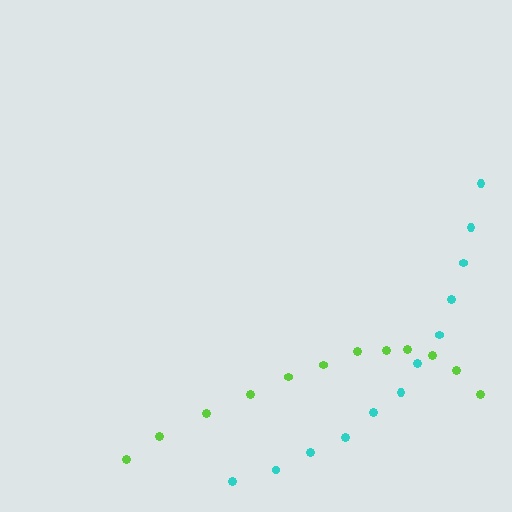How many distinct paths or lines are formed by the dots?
There are 2 distinct paths.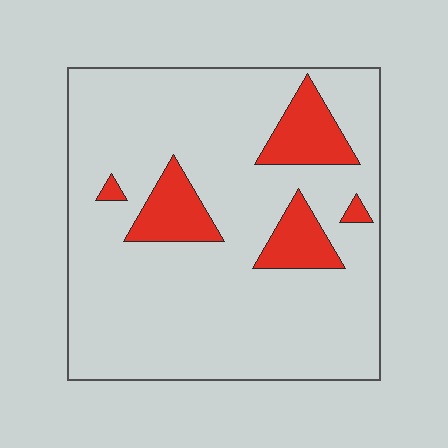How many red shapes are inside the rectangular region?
5.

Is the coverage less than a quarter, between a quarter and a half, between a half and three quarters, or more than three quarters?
Less than a quarter.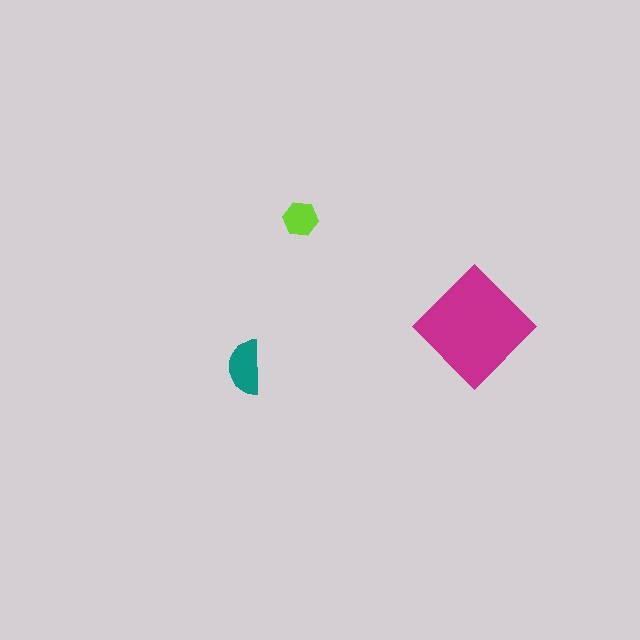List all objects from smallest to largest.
The lime hexagon, the teal semicircle, the magenta diamond.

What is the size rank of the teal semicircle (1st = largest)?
2nd.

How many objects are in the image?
There are 3 objects in the image.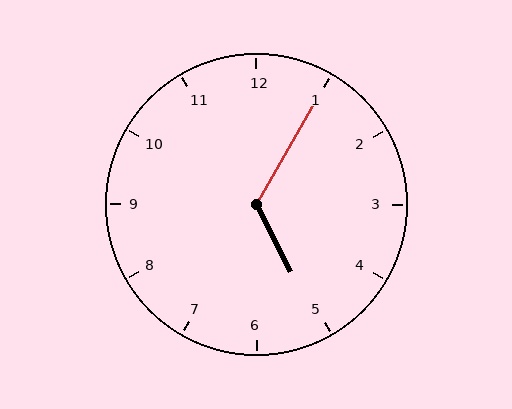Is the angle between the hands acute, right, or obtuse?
It is obtuse.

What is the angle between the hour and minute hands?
Approximately 122 degrees.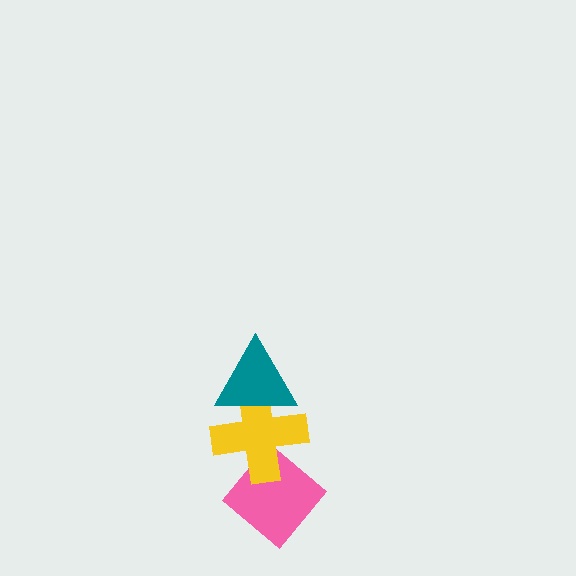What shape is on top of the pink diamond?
The yellow cross is on top of the pink diamond.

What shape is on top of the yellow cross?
The teal triangle is on top of the yellow cross.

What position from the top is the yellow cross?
The yellow cross is 2nd from the top.